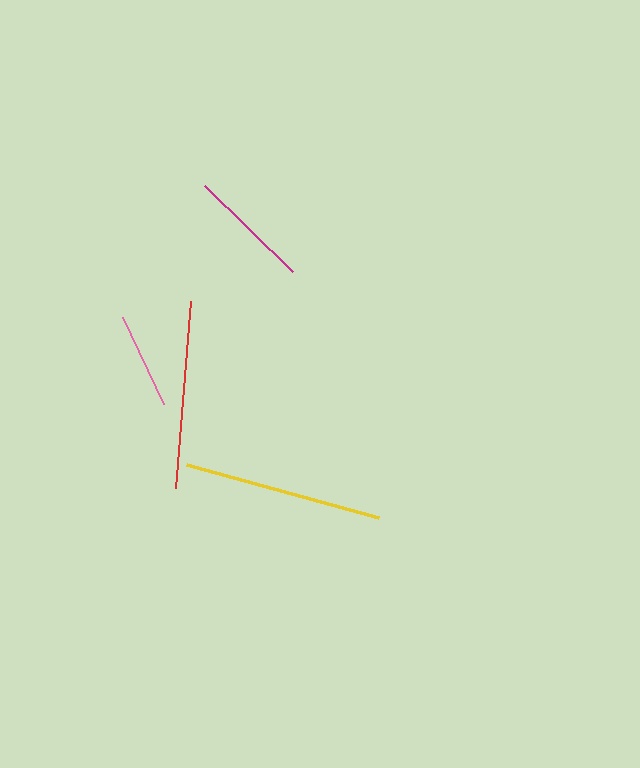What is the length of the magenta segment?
The magenta segment is approximately 123 pixels long.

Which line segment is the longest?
The yellow line is the longest at approximately 199 pixels.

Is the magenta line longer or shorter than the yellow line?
The yellow line is longer than the magenta line.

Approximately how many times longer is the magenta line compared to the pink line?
The magenta line is approximately 1.3 times the length of the pink line.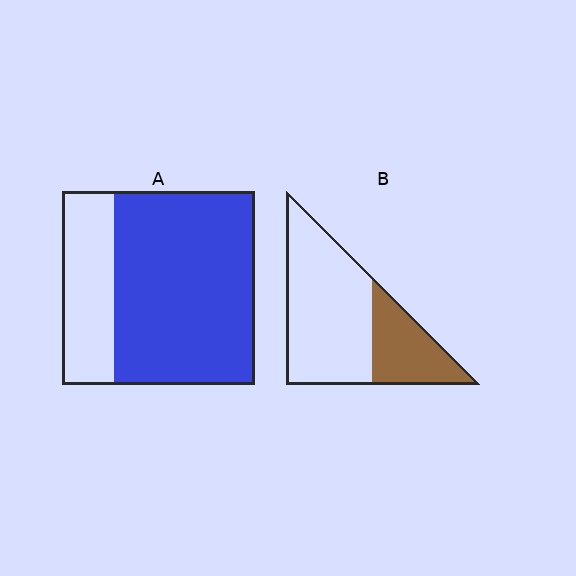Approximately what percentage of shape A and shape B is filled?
A is approximately 75% and B is approximately 30%.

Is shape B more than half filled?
No.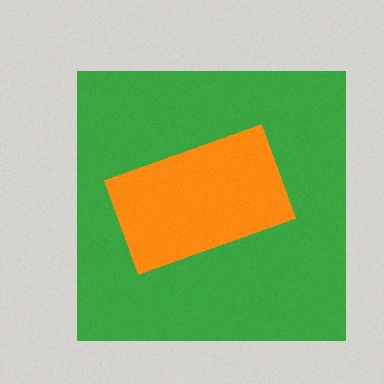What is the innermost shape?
The orange rectangle.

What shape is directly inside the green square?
The orange rectangle.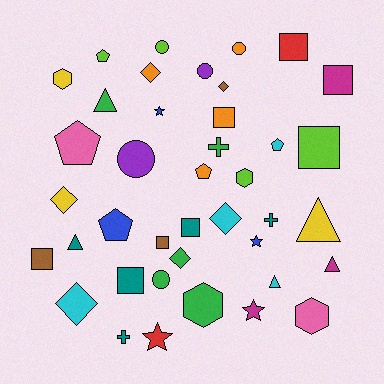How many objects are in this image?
There are 40 objects.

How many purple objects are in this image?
There are 2 purple objects.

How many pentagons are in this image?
There are 5 pentagons.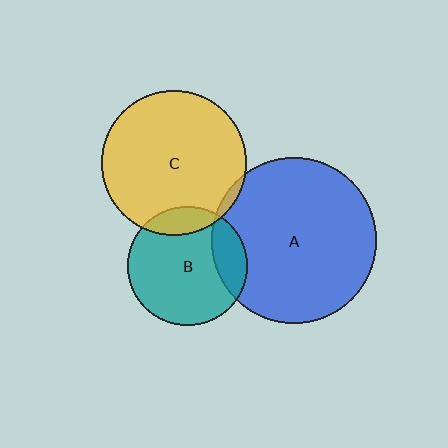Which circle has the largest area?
Circle A (blue).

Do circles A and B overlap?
Yes.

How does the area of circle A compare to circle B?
Approximately 1.9 times.